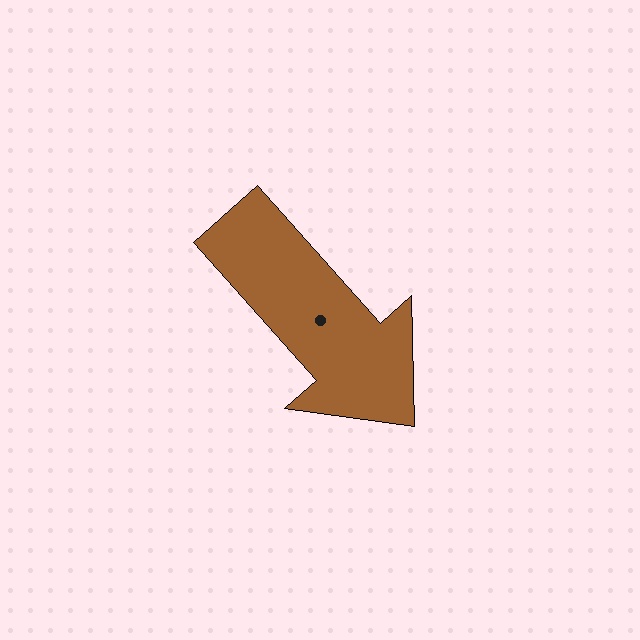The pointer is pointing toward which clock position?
Roughly 5 o'clock.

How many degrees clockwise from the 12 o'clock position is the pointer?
Approximately 138 degrees.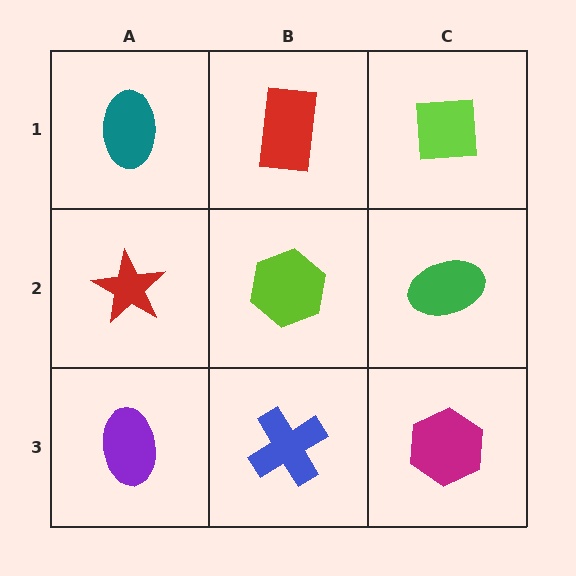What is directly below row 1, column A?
A red star.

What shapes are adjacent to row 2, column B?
A red rectangle (row 1, column B), a blue cross (row 3, column B), a red star (row 2, column A), a green ellipse (row 2, column C).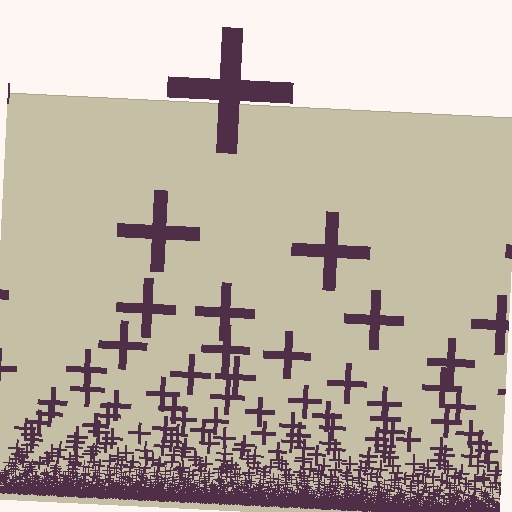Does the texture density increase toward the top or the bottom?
Density increases toward the bottom.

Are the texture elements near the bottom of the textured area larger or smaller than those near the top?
Smaller. The gradient is inverted — elements near the bottom are smaller and denser.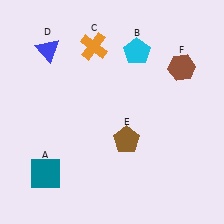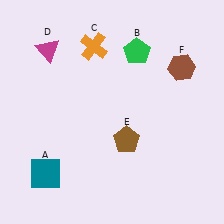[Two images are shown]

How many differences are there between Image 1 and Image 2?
There are 2 differences between the two images.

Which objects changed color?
B changed from cyan to green. D changed from blue to magenta.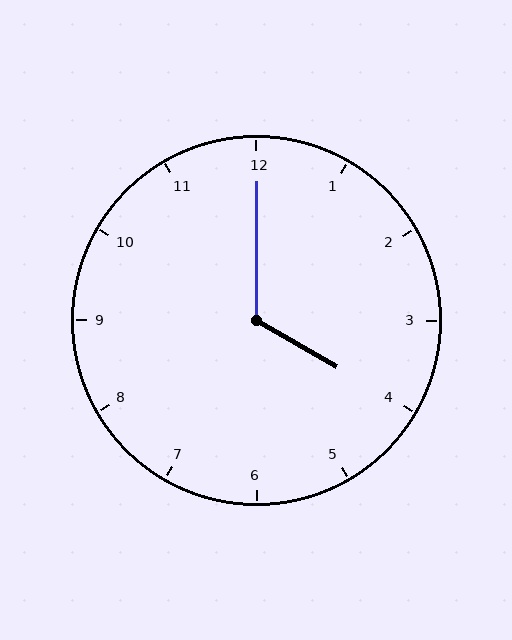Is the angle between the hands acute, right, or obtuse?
It is obtuse.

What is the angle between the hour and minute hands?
Approximately 120 degrees.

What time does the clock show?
4:00.